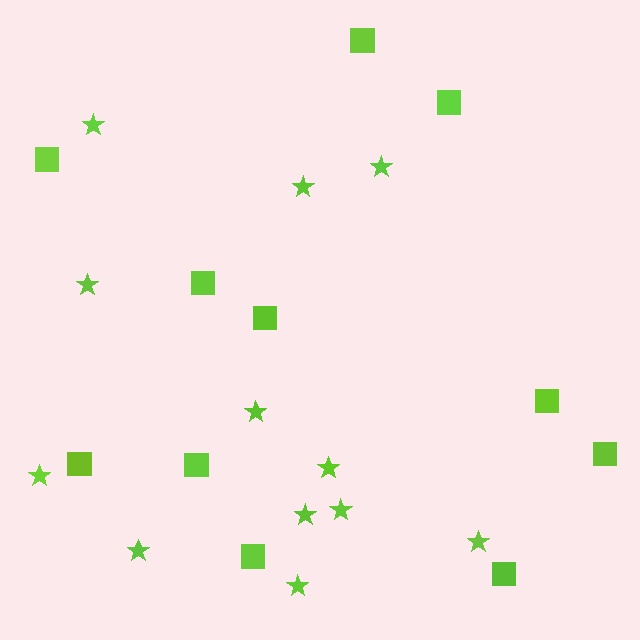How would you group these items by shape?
There are 2 groups: one group of squares (11) and one group of stars (12).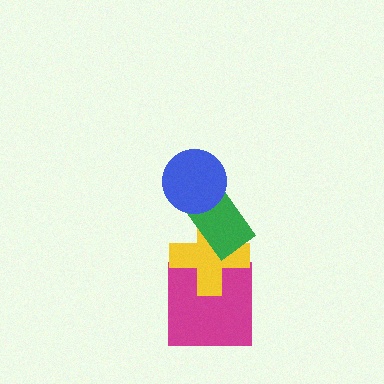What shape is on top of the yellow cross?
The green rectangle is on top of the yellow cross.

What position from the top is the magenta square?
The magenta square is 4th from the top.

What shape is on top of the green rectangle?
The blue circle is on top of the green rectangle.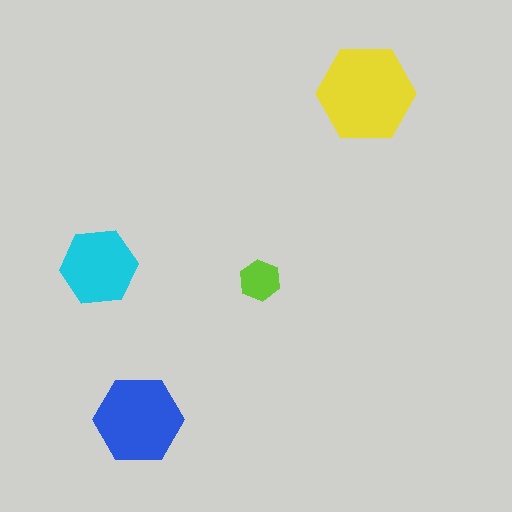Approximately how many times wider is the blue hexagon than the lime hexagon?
About 2 times wider.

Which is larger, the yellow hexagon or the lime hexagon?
The yellow one.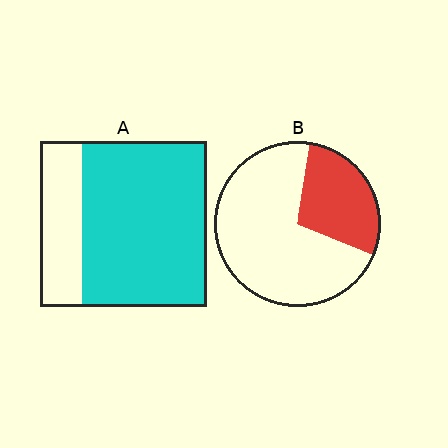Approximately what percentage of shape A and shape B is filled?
A is approximately 75% and B is approximately 30%.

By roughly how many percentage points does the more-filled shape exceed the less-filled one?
By roughly 45 percentage points (A over B).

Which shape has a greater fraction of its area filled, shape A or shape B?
Shape A.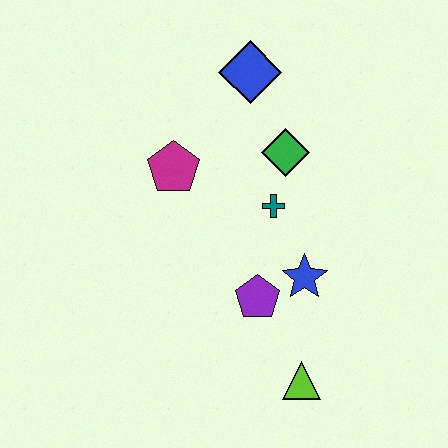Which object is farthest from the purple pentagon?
The blue diamond is farthest from the purple pentagon.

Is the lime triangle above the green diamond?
No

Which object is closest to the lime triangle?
The purple pentagon is closest to the lime triangle.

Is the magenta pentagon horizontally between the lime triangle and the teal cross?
No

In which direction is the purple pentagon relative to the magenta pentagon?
The purple pentagon is below the magenta pentagon.